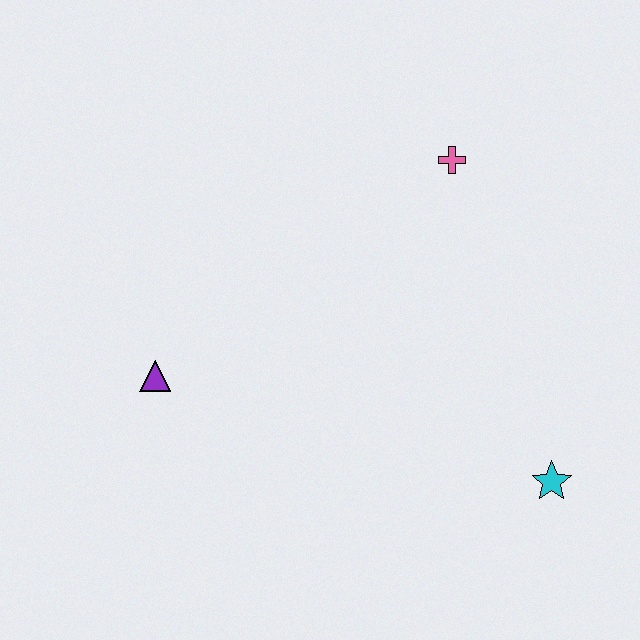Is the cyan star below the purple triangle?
Yes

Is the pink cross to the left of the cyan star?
Yes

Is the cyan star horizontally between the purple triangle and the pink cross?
No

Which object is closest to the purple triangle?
The pink cross is closest to the purple triangle.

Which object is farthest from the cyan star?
The purple triangle is farthest from the cyan star.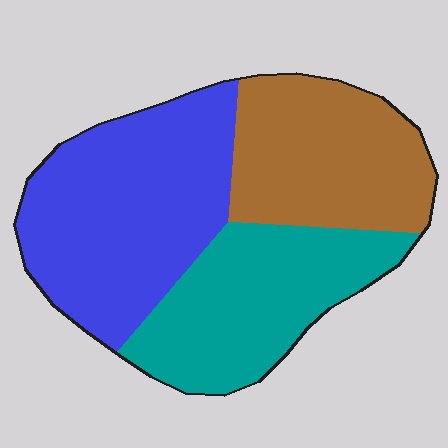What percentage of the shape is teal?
Teal takes up between a sixth and a third of the shape.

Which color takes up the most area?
Blue, at roughly 40%.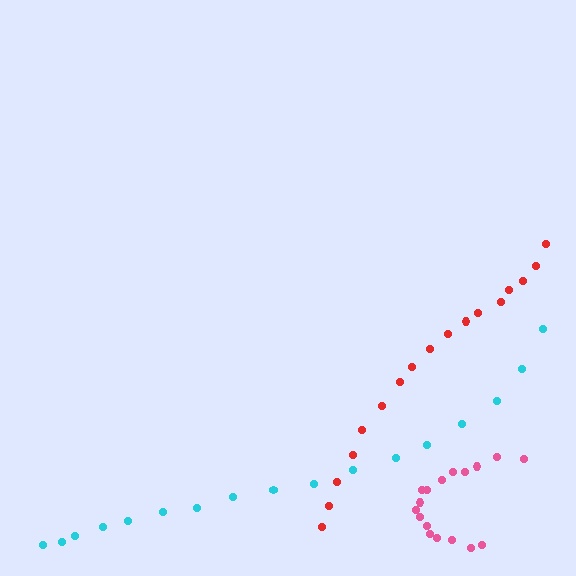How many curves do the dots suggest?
There are 3 distinct paths.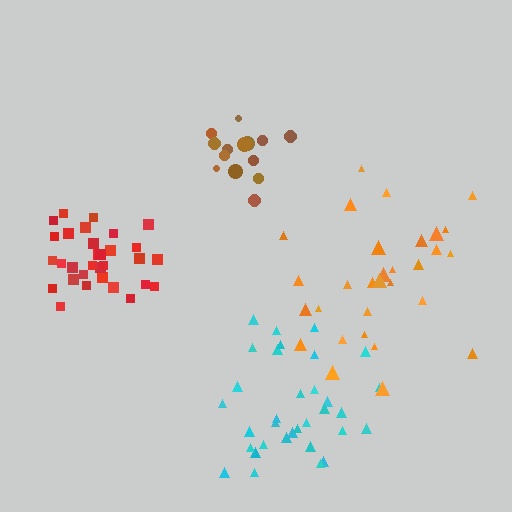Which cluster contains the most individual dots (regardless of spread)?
Cyan (33).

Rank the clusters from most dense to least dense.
brown, red, cyan, orange.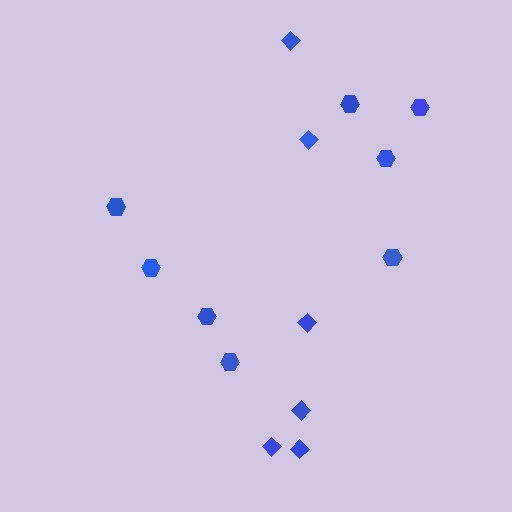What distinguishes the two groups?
There are 2 groups: one group of hexagons (8) and one group of diamonds (6).